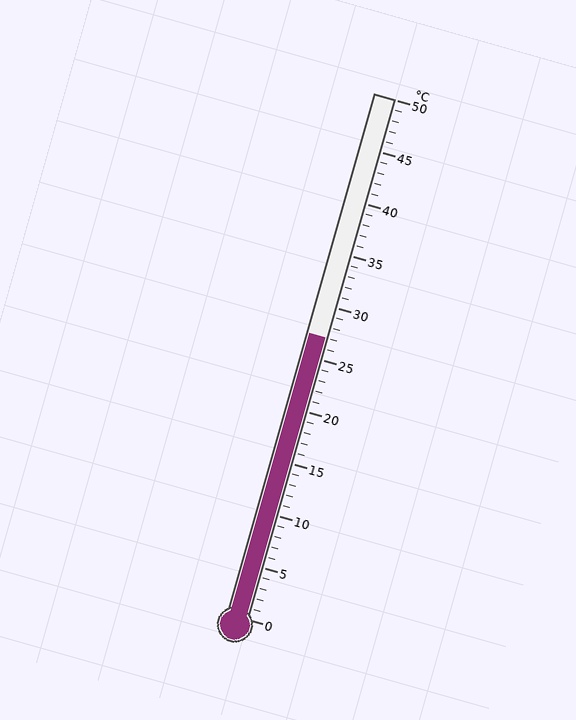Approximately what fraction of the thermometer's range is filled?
The thermometer is filled to approximately 55% of its range.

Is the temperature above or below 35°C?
The temperature is below 35°C.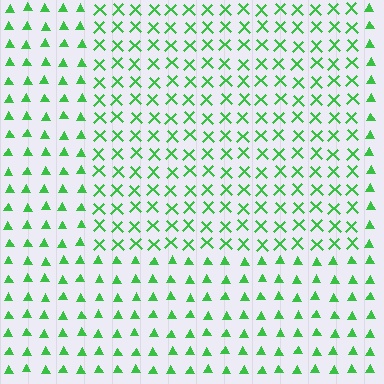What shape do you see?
I see a rectangle.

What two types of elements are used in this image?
The image uses X marks inside the rectangle region and triangles outside it.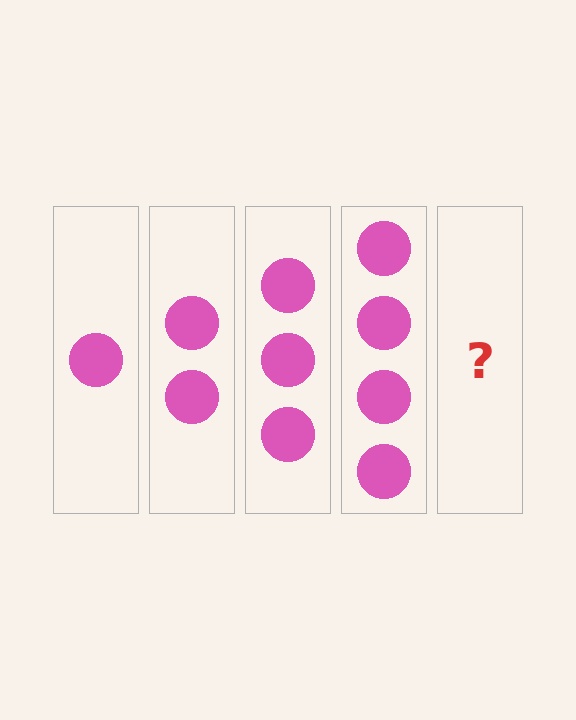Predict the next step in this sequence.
The next step is 5 circles.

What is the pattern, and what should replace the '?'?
The pattern is that each step adds one more circle. The '?' should be 5 circles.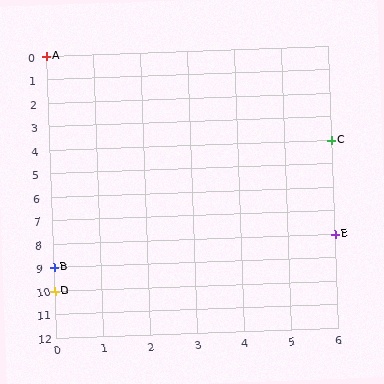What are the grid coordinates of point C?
Point C is at grid coordinates (6, 4).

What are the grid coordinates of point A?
Point A is at grid coordinates (0, 0).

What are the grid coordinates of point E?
Point E is at grid coordinates (6, 8).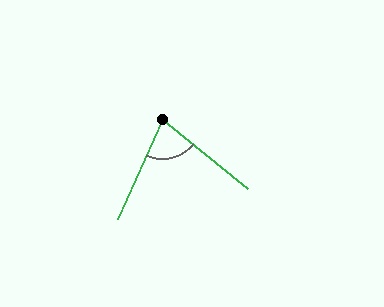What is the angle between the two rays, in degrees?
Approximately 75 degrees.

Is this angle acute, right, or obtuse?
It is acute.